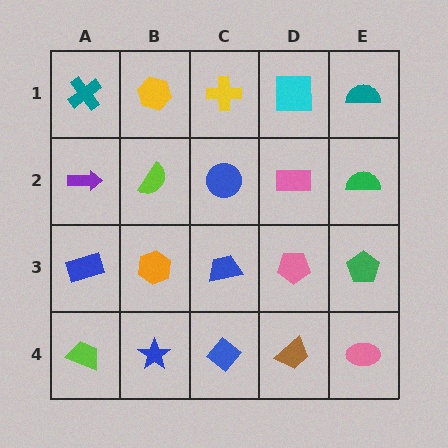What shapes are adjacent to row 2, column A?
A teal cross (row 1, column A), a blue rectangle (row 3, column A), a lime semicircle (row 2, column B).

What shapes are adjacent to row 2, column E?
A teal semicircle (row 1, column E), a green pentagon (row 3, column E), a pink rectangle (row 2, column D).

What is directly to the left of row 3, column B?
A blue rectangle.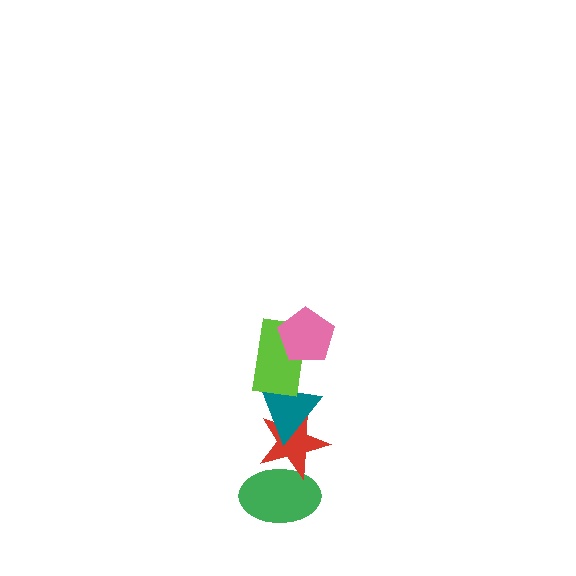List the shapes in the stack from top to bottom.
From top to bottom: the pink pentagon, the lime rectangle, the teal triangle, the red star, the green ellipse.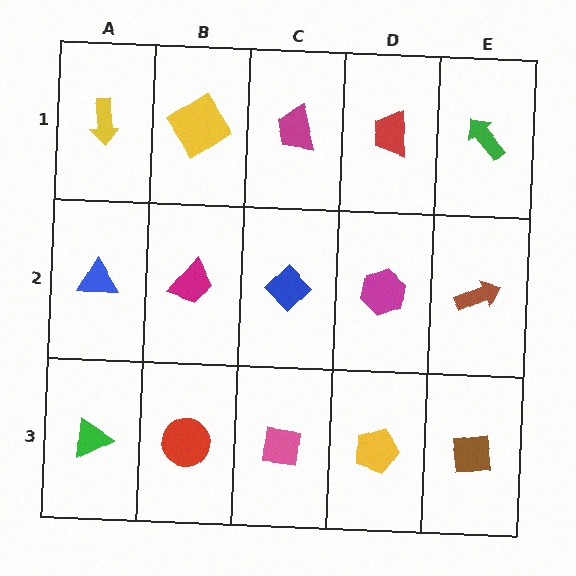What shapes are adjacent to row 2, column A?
A yellow arrow (row 1, column A), a green triangle (row 3, column A), a magenta trapezoid (row 2, column B).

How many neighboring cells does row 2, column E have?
3.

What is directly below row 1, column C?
A blue diamond.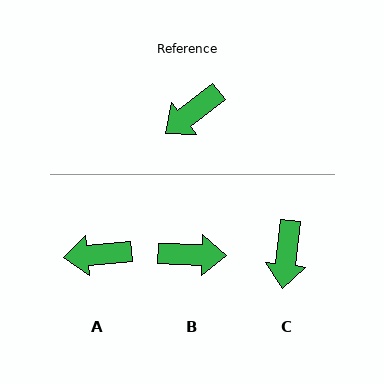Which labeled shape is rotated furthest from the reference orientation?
B, about 140 degrees away.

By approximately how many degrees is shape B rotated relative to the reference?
Approximately 140 degrees counter-clockwise.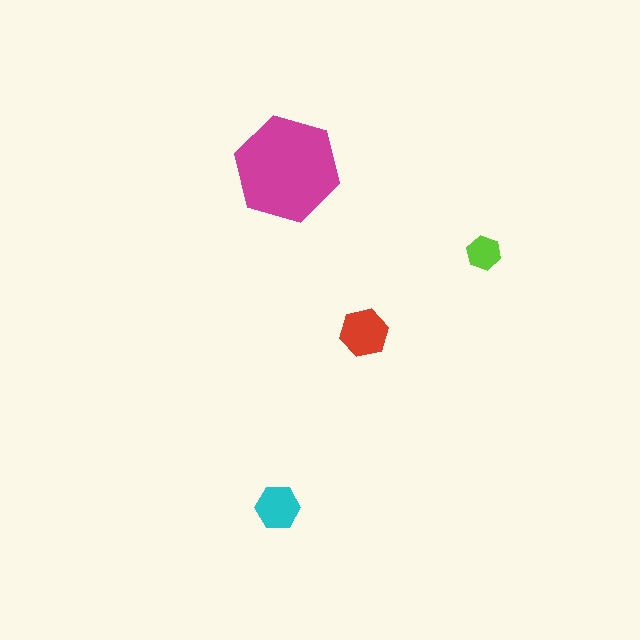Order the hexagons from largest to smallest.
the magenta one, the red one, the cyan one, the lime one.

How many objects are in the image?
There are 4 objects in the image.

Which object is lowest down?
The cyan hexagon is bottommost.